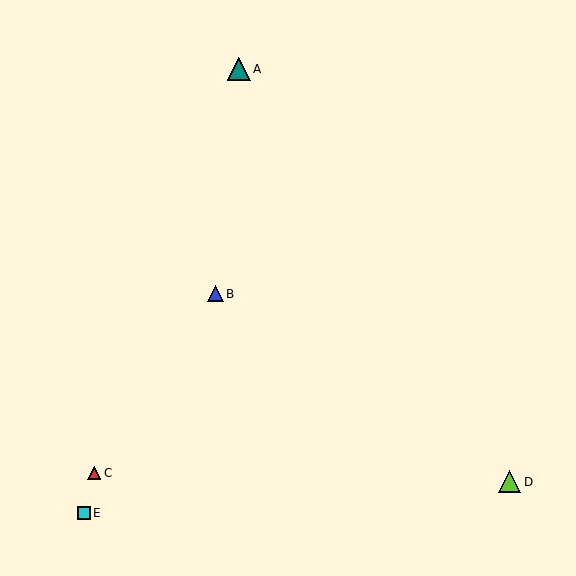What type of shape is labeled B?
Shape B is a blue triangle.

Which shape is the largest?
The lime triangle (labeled D) is the largest.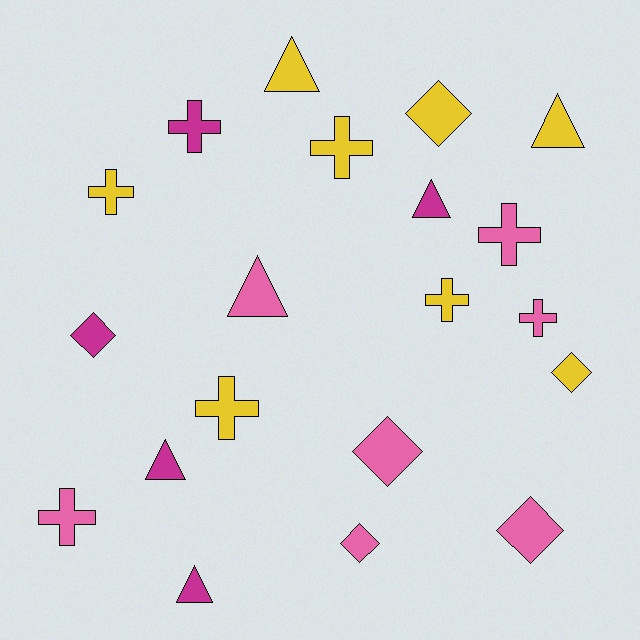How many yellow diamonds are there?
There are 2 yellow diamonds.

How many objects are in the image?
There are 20 objects.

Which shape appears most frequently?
Cross, with 8 objects.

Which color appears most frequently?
Yellow, with 8 objects.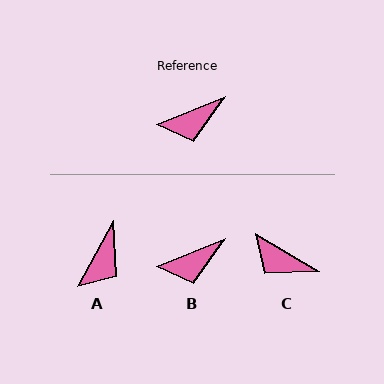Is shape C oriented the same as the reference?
No, it is off by about 53 degrees.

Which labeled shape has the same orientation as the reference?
B.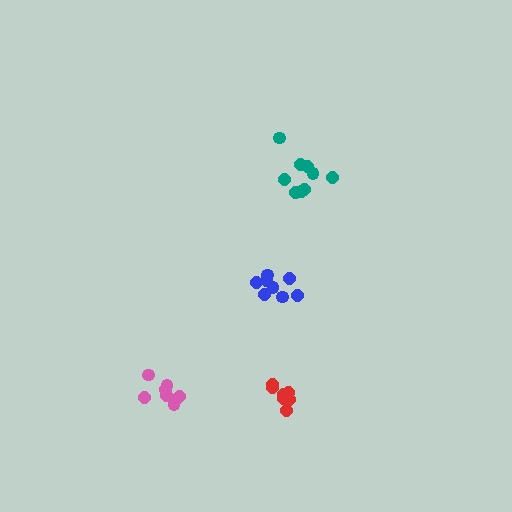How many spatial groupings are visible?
There are 4 spatial groupings.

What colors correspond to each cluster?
The clusters are colored: teal, red, blue, pink.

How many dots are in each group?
Group 1: 9 dots, Group 2: 7 dots, Group 3: 8 dots, Group 4: 8 dots (32 total).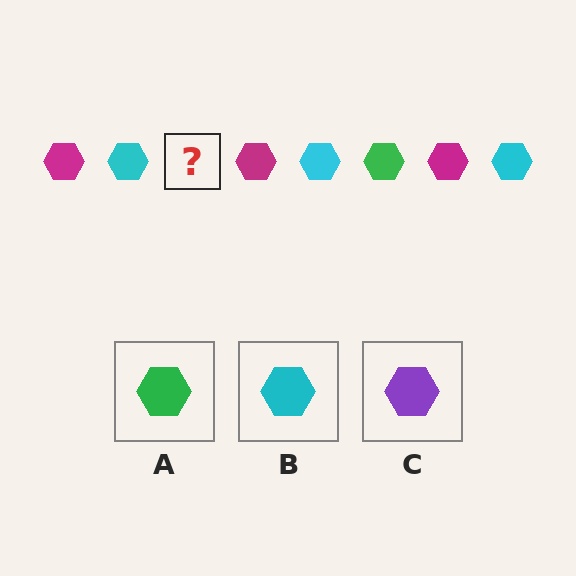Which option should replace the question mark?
Option A.